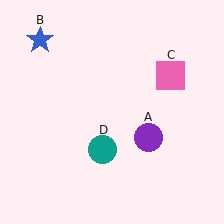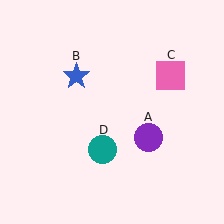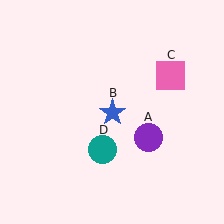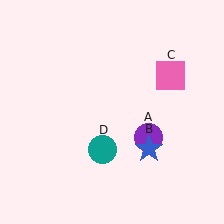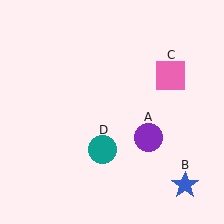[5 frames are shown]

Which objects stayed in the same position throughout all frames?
Purple circle (object A) and pink square (object C) and teal circle (object D) remained stationary.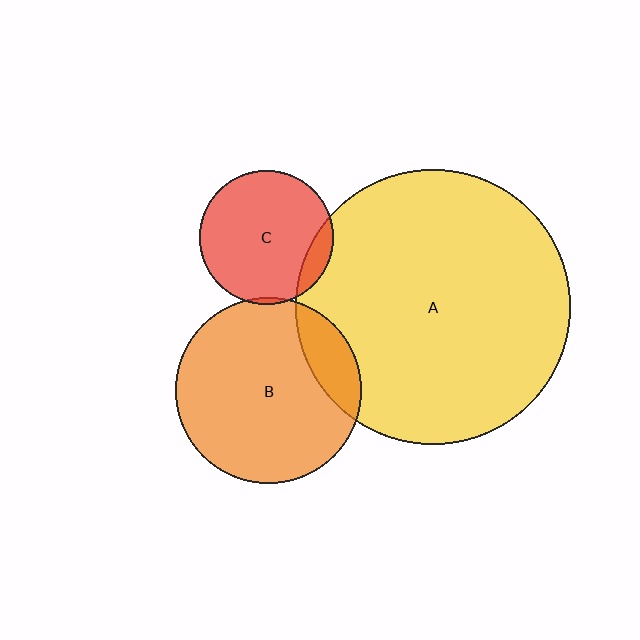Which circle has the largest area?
Circle A (yellow).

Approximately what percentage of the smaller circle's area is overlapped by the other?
Approximately 15%.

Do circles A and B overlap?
Yes.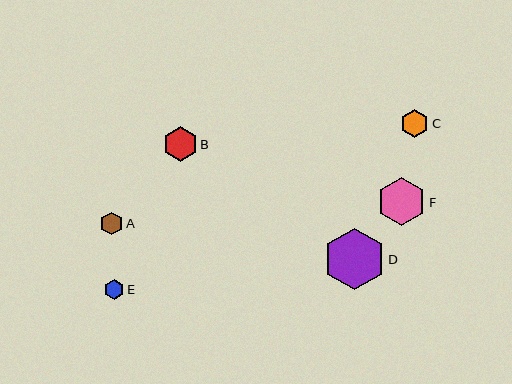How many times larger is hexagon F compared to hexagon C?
Hexagon F is approximately 1.7 times the size of hexagon C.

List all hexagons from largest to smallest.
From largest to smallest: D, F, B, C, A, E.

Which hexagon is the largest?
Hexagon D is the largest with a size of approximately 62 pixels.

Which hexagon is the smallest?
Hexagon E is the smallest with a size of approximately 20 pixels.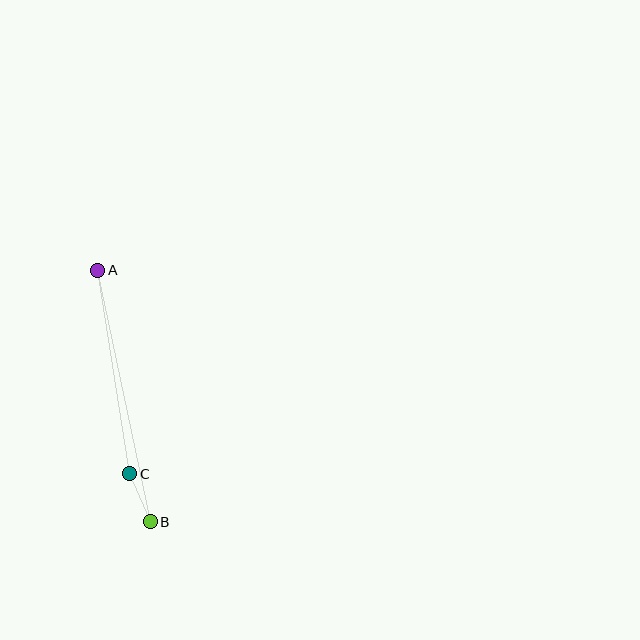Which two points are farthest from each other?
Points A and B are farthest from each other.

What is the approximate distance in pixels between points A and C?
The distance between A and C is approximately 206 pixels.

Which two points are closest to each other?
Points B and C are closest to each other.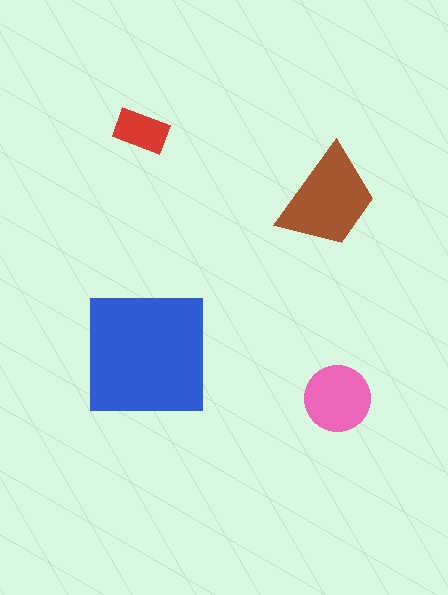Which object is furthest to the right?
The pink circle is rightmost.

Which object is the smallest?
The red rectangle.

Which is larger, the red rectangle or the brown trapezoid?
The brown trapezoid.